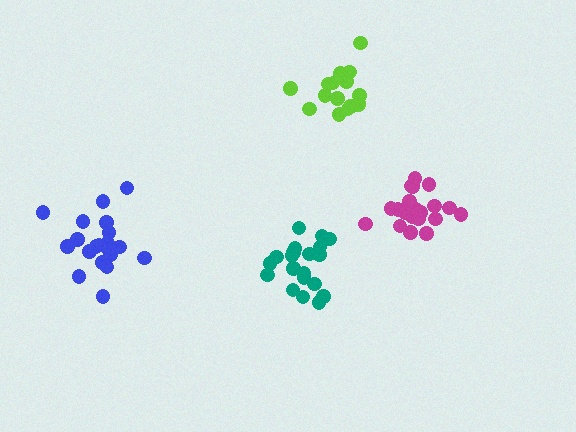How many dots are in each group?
Group 1: 16 dots, Group 2: 20 dots, Group 3: 20 dots, Group 4: 20 dots (76 total).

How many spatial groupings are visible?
There are 4 spatial groupings.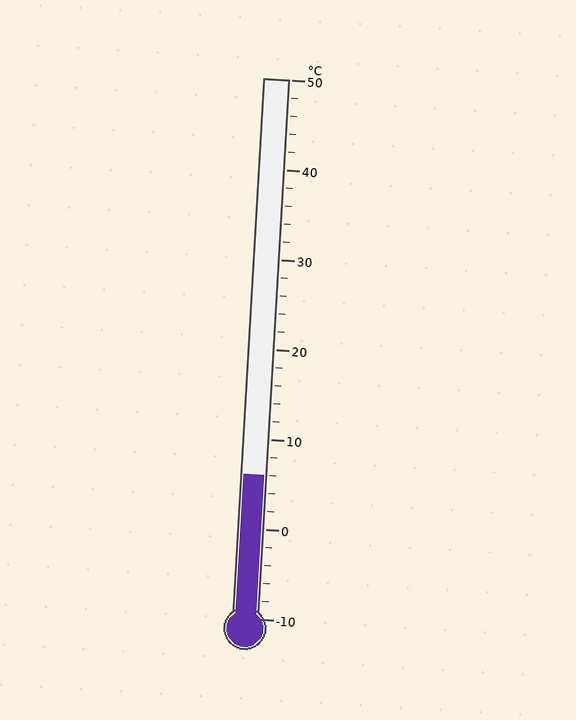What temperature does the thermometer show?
The thermometer shows approximately 6°C.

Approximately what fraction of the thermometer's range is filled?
The thermometer is filled to approximately 25% of its range.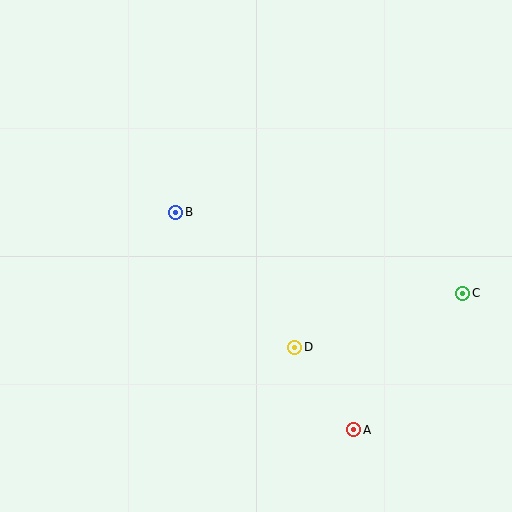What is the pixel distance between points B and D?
The distance between B and D is 180 pixels.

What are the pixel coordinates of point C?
Point C is at (463, 293).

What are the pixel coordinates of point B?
Point B is at (176, 212).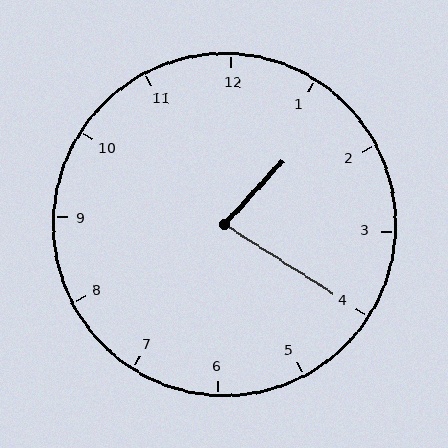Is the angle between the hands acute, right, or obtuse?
It is acute.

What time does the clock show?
1:20.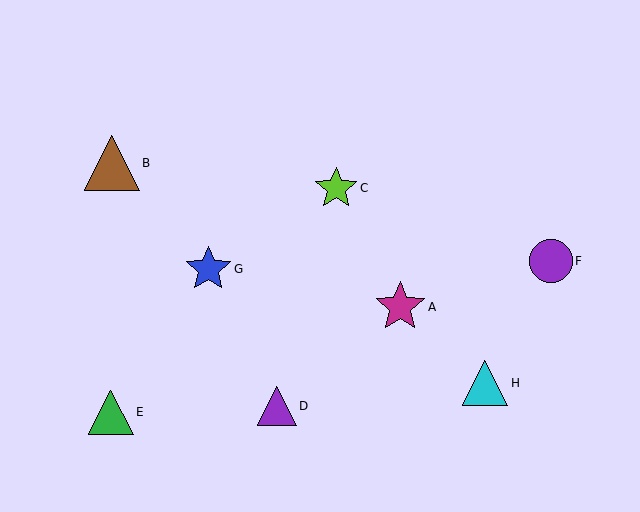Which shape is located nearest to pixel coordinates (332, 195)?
The lime star (labeled C) at (336, 188) is nearest to that location.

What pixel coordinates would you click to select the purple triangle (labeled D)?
Click at (277, 406) to select the purple triangle D.